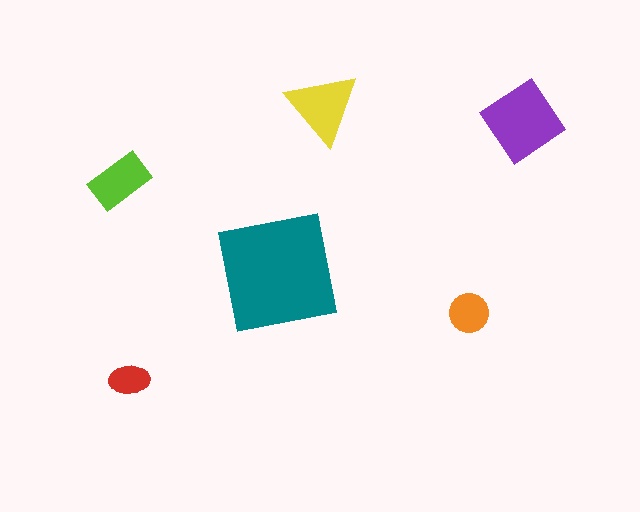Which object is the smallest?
The red ellipse.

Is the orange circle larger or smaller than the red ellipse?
Larger.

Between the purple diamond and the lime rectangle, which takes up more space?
The purple diamond.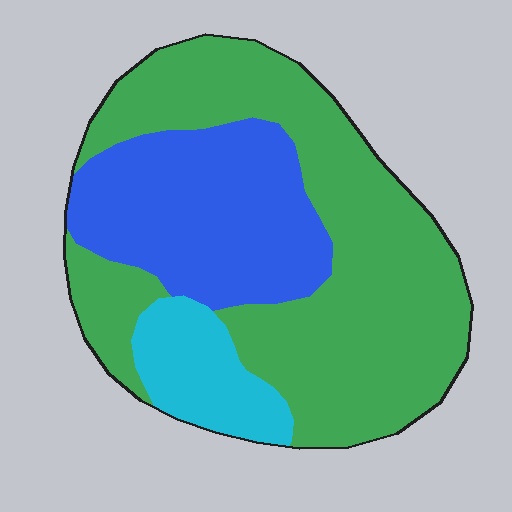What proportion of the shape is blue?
Blue takes up about one third (1/3) of the shape.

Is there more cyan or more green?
Green.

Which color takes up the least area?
Cyan, at roughly 10%.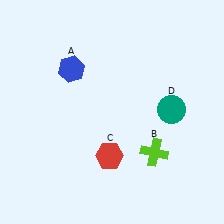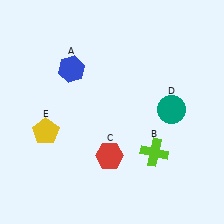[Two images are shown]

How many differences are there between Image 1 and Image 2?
There is 1 difference between the two images.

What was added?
A yellow pentagon (E) was added in Image 2.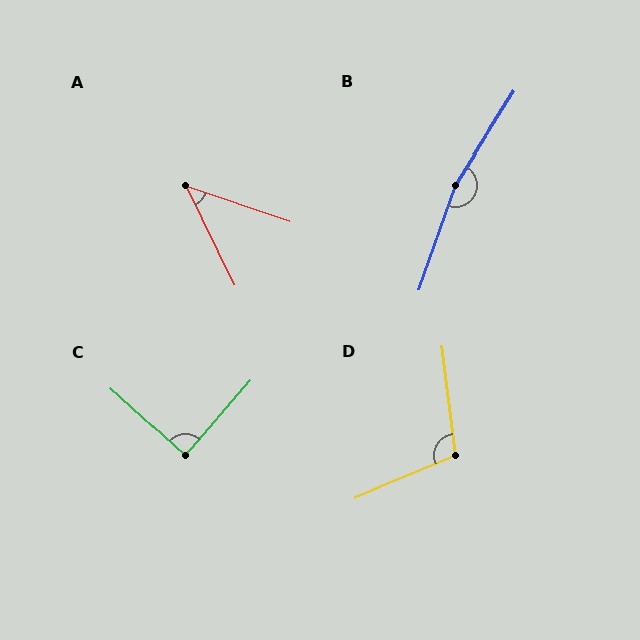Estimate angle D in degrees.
Approximately 106 degrees.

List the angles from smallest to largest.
A (45°), C (89°), D (106°), B (167°).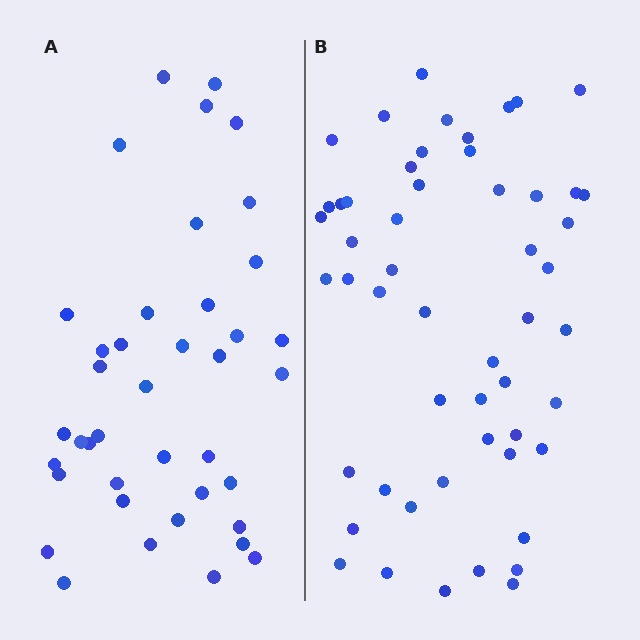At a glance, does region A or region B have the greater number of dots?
Region B (the right region) has more dots.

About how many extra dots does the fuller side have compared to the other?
Region B has approximately 15 more dots than region A.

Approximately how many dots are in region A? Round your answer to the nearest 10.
About 40 dots.